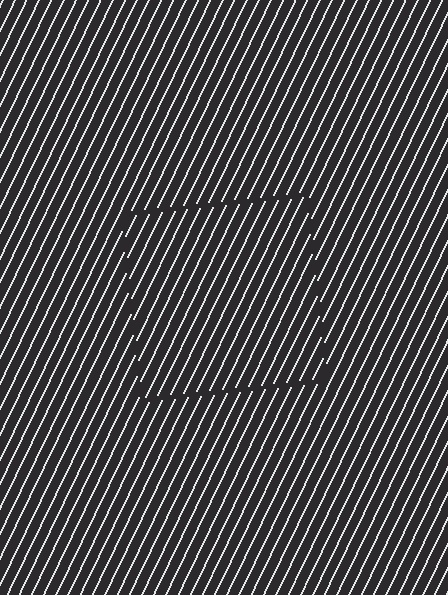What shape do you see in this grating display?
An illusory square. The interior of the shape contains the same grating, shifted by half a period — the contour is defined by the phase discontinuity where line-ends from the inner and outer gratings abut.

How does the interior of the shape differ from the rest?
The interior of the shape contains the same grating, shifted by half a period — the contour is defined by the phase discontinuity where line-ends from the inner and outer gratings abut.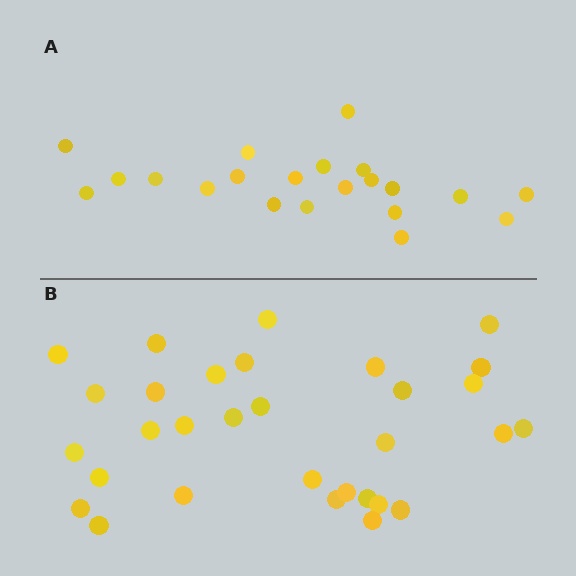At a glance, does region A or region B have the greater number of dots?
Region B (the bottom region) has more dots.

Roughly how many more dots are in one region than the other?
Region B has roughly 10 or so more dots than region A.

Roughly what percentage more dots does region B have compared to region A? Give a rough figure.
About 50% more.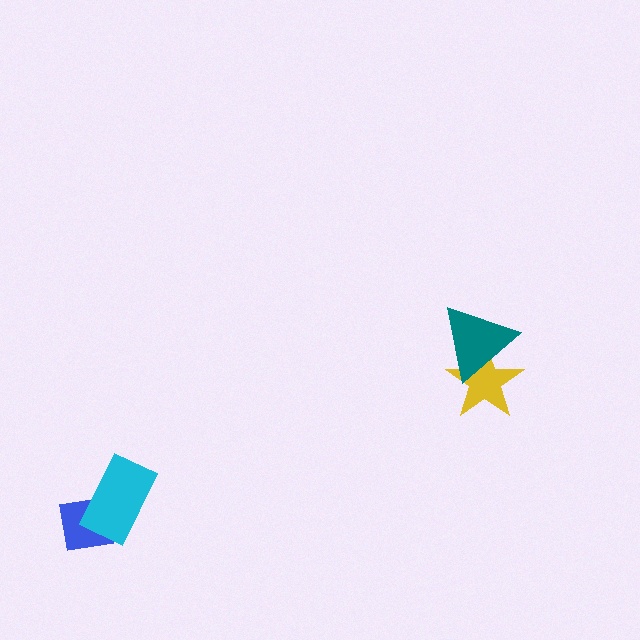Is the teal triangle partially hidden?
No, no other shape covers it.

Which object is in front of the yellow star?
The teal triangle is in front of the yellow star.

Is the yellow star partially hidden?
Yes, it is partially covered by another shape.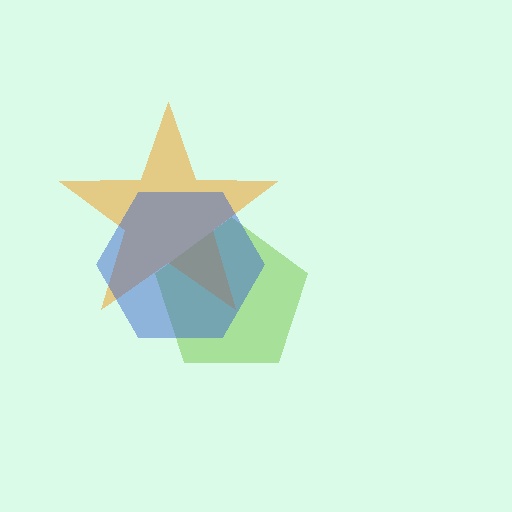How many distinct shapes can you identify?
There are 3 distinct shapes: a lime pentagon, an orange star, a blue hexagon.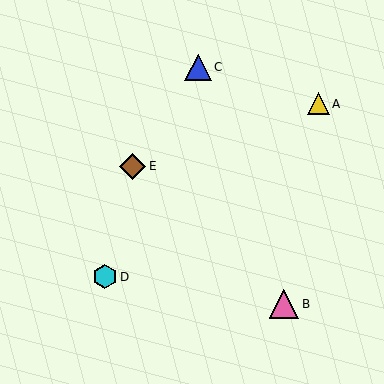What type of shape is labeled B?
Shape B is a pink triangle.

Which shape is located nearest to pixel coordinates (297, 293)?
The pink triangle (labeled B) at (284, 304) is nearest to that location.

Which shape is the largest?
The pink triangle (labeled B) is the largest.